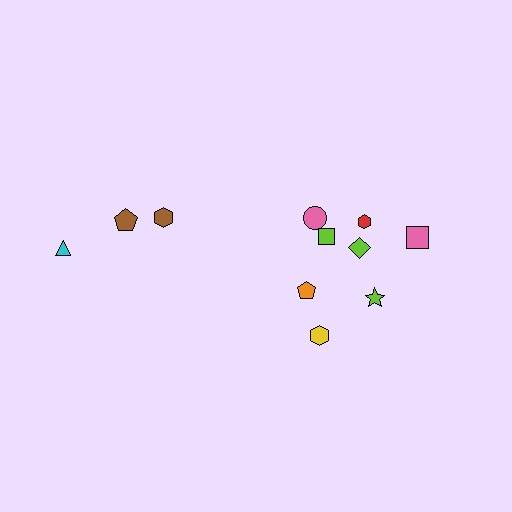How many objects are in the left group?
There are 3 objects.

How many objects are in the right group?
There are 8 objects.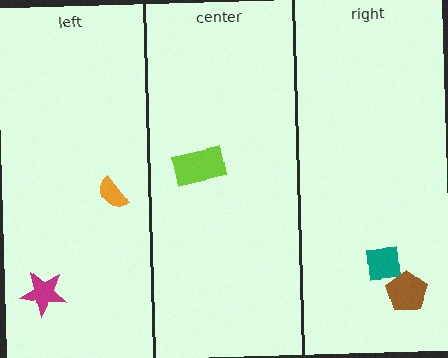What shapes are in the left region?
The magenta star, the orange semicircle.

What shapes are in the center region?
The lime rectangle.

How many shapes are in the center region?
1.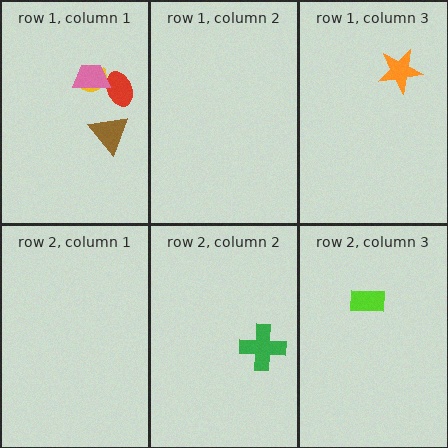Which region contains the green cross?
The row 2, column 2 region.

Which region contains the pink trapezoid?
The row 1, column 1 region.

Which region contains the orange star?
The row 1, column 3 region.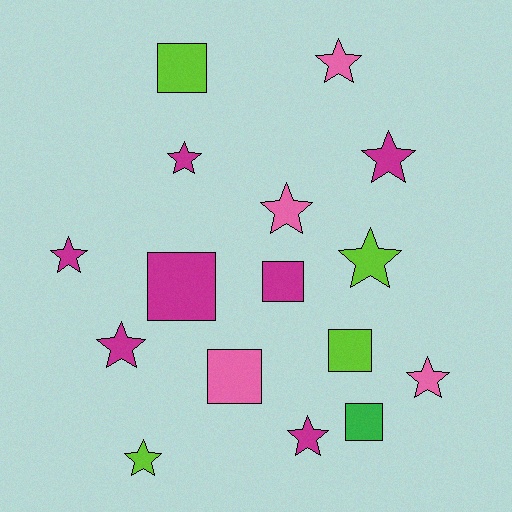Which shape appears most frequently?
Star, with 10 objects.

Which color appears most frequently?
Magenta, with 7 objects.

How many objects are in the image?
There are 16 objects.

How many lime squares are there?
There are 2 lime squares.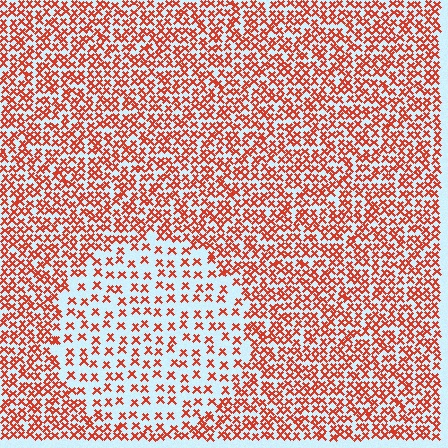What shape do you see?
I see a circle.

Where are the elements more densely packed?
The elements are more densely packed outside the circle boundary.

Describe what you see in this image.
The image contains small red elements arranged at two different densities. A circle-shaped region is visible where the elements are less densely packed than the surrounding area.